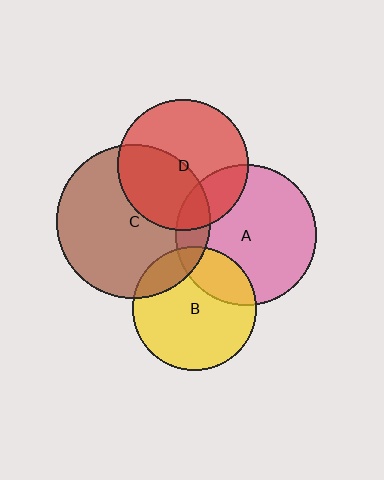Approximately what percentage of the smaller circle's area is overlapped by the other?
Approximately 15%.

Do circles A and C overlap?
Yes.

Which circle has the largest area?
Circle C (brown).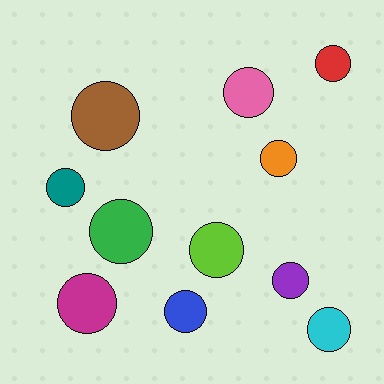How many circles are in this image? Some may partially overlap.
There are 11 circles.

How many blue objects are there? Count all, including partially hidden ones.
There is 1 blue object.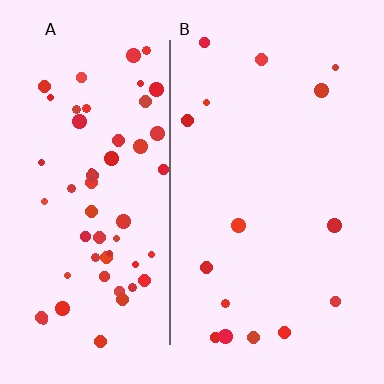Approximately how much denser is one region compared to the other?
Approximately 3.8× — region A over region B.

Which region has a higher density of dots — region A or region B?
A (the left).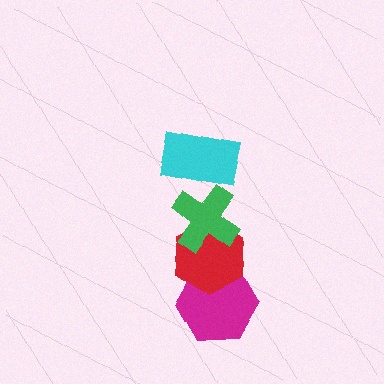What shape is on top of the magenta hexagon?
The red hexagon is on top of the magenta hexagon.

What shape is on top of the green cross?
The cyan rectangle is on top of the green cross.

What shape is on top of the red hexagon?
The green cross is on top of the red hexagon.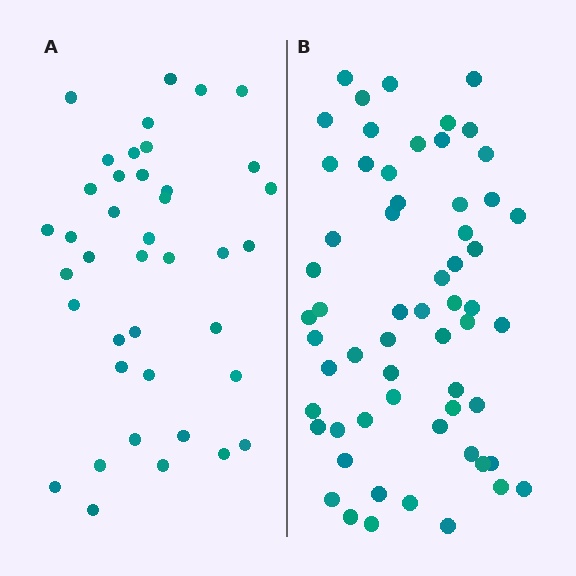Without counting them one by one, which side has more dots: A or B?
Region B (the right region) has more dots.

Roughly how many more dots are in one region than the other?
Region B has approximately 20 more dots than region A.